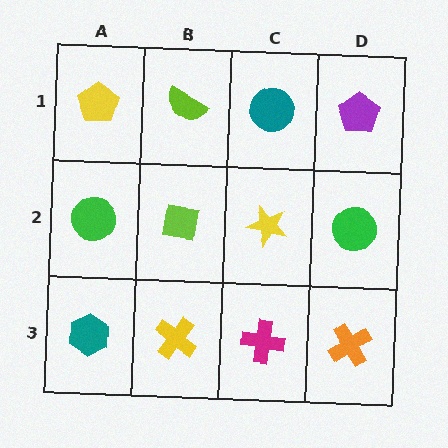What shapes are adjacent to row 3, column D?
A green circle (row 2, column D), a magenta cross (row 3, column C).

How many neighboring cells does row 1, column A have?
2.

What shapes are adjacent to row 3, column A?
A green circle (row 2, column A), a yellow cross (row 3, column B).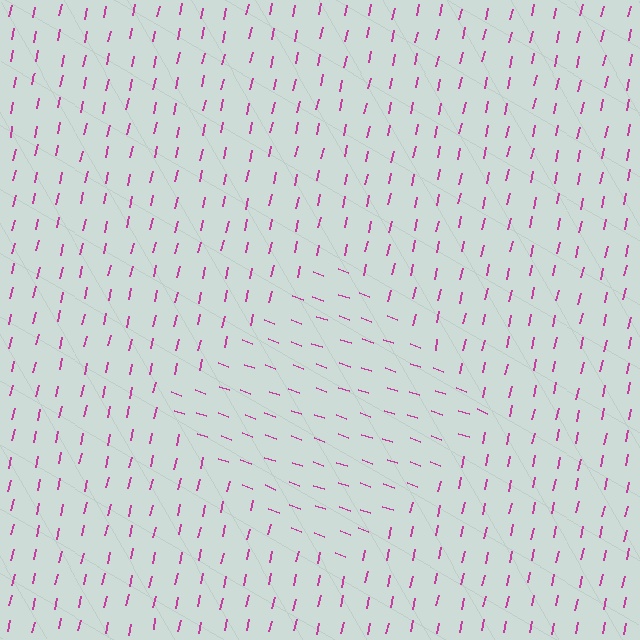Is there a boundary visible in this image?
Yes, there is a texture boundary formed by a change in line orientation.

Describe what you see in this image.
The image is filled with small magenta line segments. A diamond region in the image has lines oriented differently from the surrounding lines, creating a visible texture boundary.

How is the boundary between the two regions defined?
The boundary is defined purely by a change in line orientation (approximately 83 degrees difference). All lines are the same color and thickness.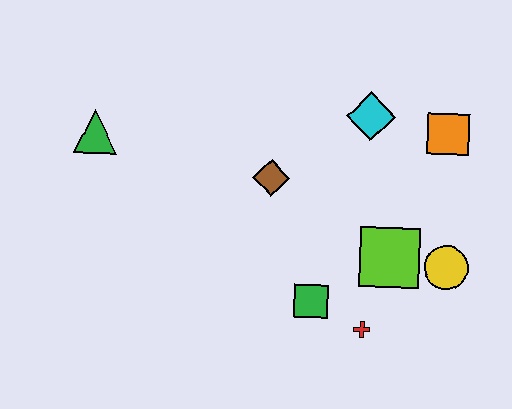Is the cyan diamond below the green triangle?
No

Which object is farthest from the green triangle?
The yellow circle is farthest from the green triangle.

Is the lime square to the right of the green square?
Yes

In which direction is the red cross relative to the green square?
The red cross is to the right of the green square.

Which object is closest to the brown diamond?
The cyan diamond is closest to the brown diamond.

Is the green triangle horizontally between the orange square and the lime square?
No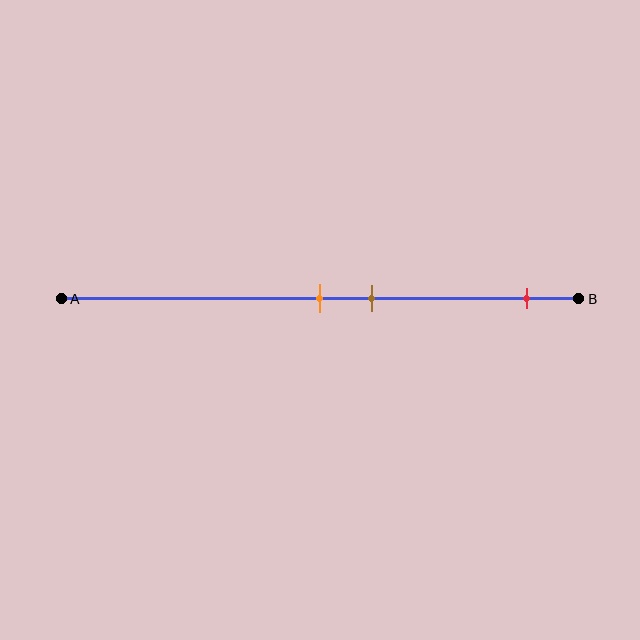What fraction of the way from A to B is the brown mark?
The brown mark is approximately 60% (0.6) of the way from A to B.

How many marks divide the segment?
There are 3 marks dividing the segment.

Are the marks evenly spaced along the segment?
No, the marks are not evenly spaced.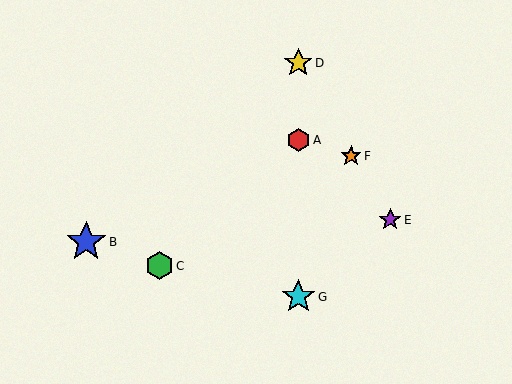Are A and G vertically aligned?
Yes, both are at x≈298.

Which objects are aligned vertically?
Objects A, D, G are aligned vertically.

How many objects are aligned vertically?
3 objects (A, D, G) are aligned vertically.